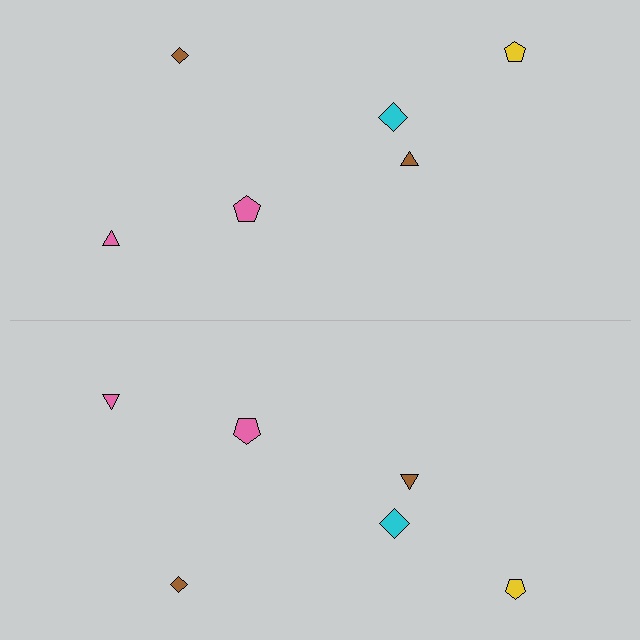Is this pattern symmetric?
Yes, this pattern has bilateral (reflection) symmetry.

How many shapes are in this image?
There are 12 shapes in this image.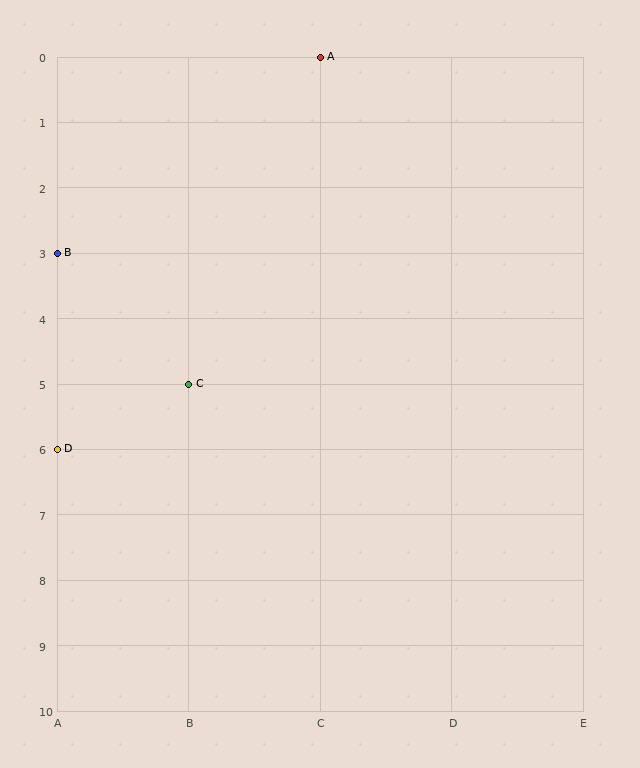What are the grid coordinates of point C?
Point C is at grid coordinates (B, 5).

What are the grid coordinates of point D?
Point D is at grid coordinates (A, 6).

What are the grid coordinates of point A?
Point A is at grid coordinates (C, 0).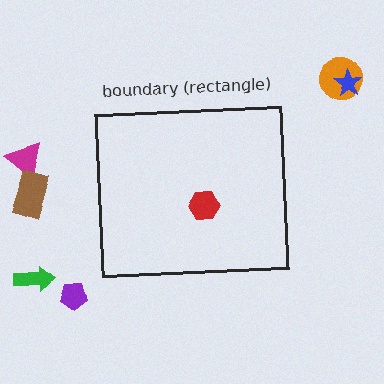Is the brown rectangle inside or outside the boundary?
Outside.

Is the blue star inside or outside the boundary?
Outside.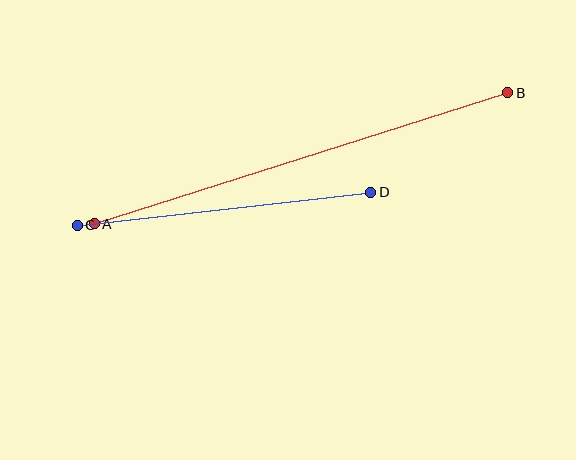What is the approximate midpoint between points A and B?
The midpoint is at approximately (301, 158) pixels.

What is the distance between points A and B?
The distance is approximately 434 pixels.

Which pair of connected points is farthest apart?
Points A and B are farthest apart.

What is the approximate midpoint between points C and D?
The midpoint is at approximately (224, 209) pixels.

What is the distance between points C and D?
The distance is approximately 295 pixels.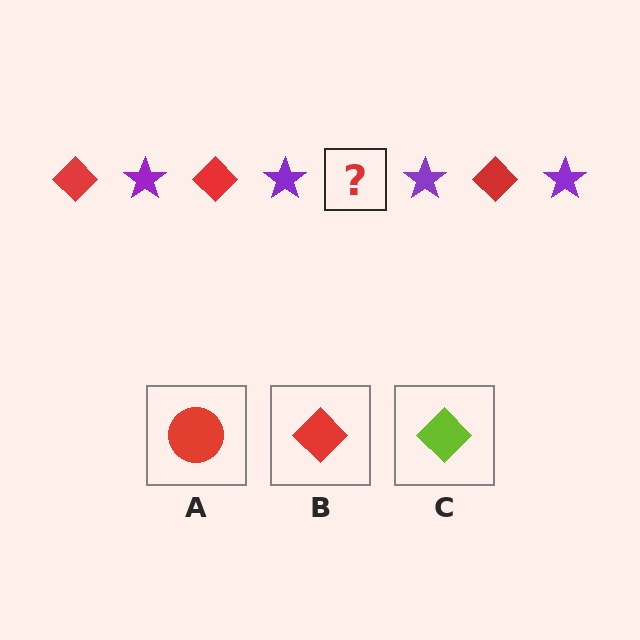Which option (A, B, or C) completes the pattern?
B.